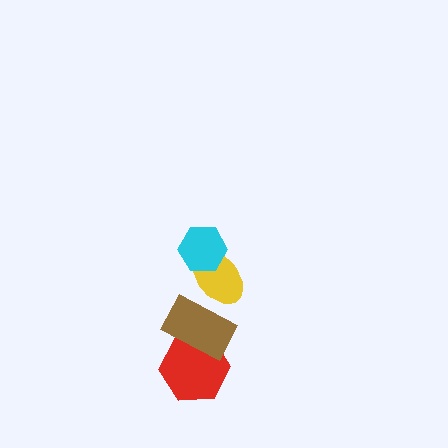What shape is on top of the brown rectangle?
The yellow ellipse is on top of the brown rectangle.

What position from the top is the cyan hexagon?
The cyan hexagon is 1st from the top.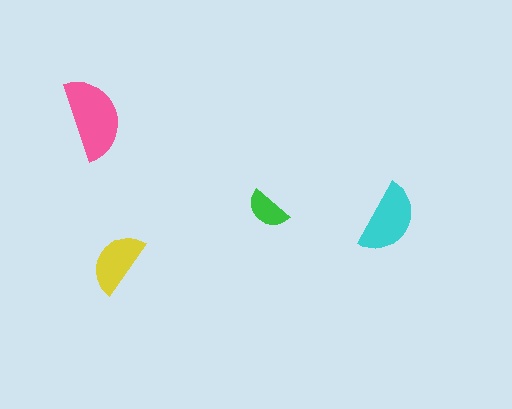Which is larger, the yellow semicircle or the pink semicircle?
The pink one.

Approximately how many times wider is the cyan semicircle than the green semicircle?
About 1.5 times wider.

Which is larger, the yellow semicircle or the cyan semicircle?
The cyan one.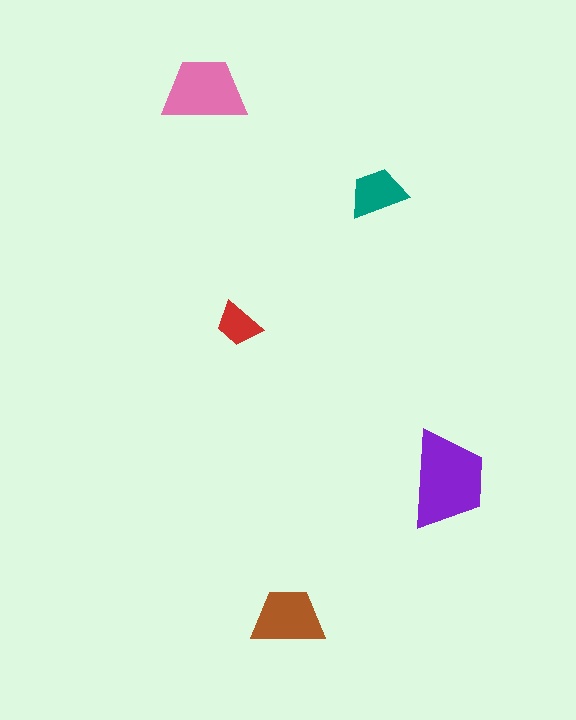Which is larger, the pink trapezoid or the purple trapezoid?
The purple one.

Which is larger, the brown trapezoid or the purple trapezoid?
The purple one.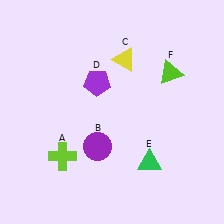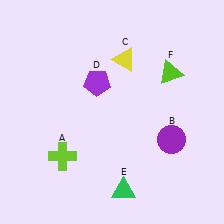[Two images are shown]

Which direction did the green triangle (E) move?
The green triangle (E) moved down.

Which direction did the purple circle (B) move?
The purple circle (B) moved right.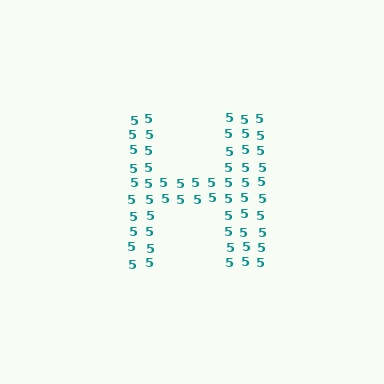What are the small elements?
The small elements are digit 5's.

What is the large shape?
The large shape is the letter H.